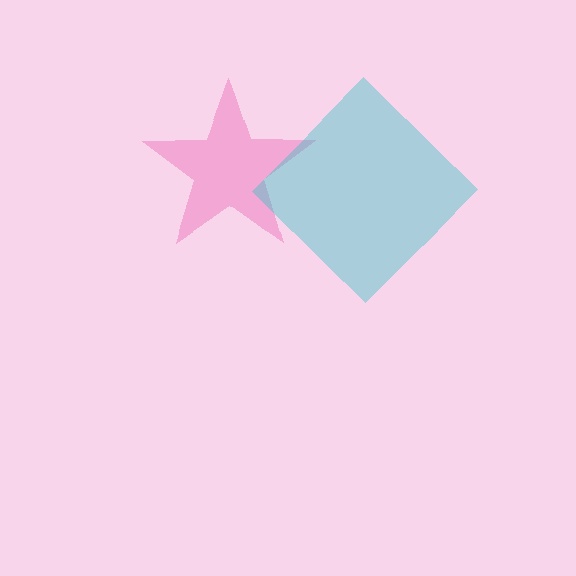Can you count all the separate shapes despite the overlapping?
Yes, there are 2 separate shapes.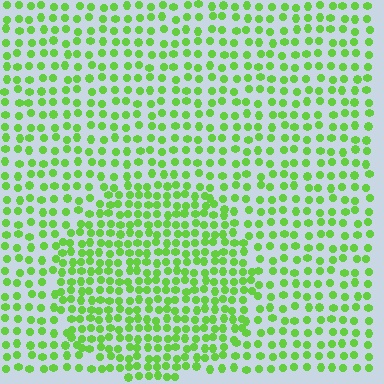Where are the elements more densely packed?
The elements are more densely packed inside the circle boundary.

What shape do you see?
I see a circle.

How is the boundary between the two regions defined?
The boundary is defined by a change in element density (approximately 1.6x ratio). All elements are the same color, size, and shape.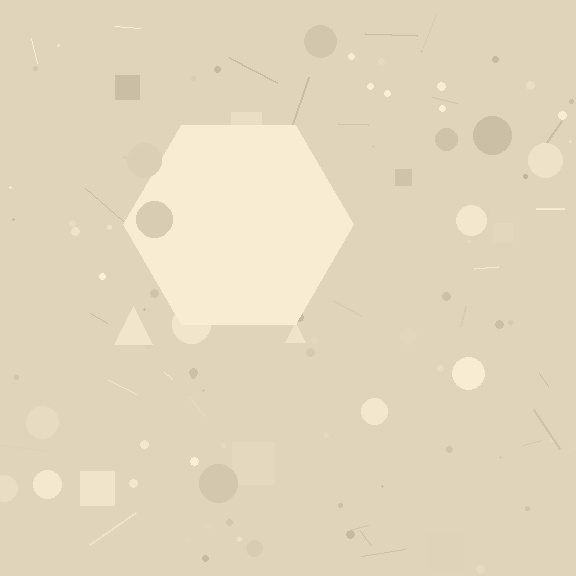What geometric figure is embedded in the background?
A hexagon is embedded in the background.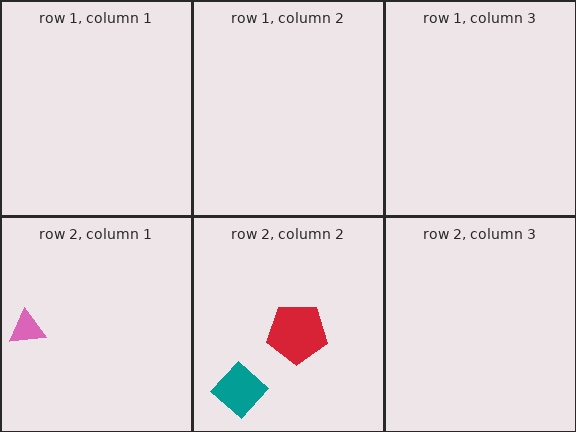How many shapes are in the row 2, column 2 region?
2.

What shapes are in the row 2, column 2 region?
The red pentagon, the teal diamond.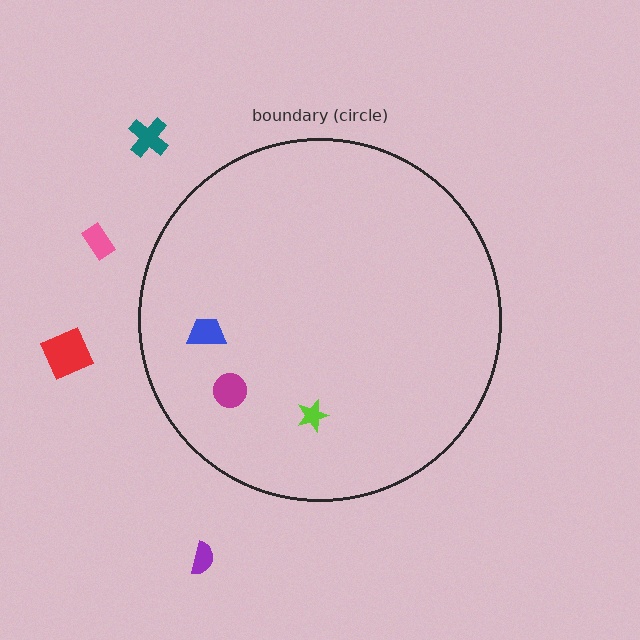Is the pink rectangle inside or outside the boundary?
Outside.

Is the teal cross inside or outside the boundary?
Outside.